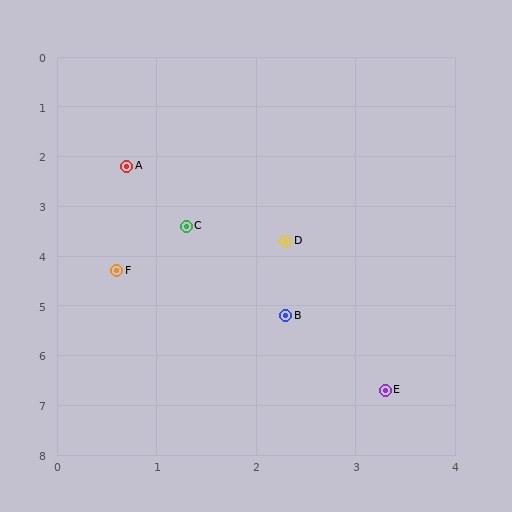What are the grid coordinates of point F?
Point F is at approximately (0.6, 4.3).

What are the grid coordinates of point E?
Point E is at approximately (3.3, 6.7).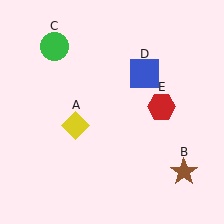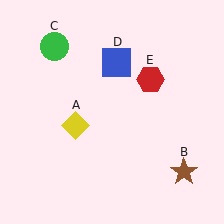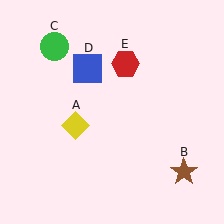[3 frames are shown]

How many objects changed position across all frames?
2 objects changed position: blue square (object D), red hexagon (object E).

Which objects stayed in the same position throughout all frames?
Yellow diamond (object A) and brown star (object B) and green circle (object C) remained stationary.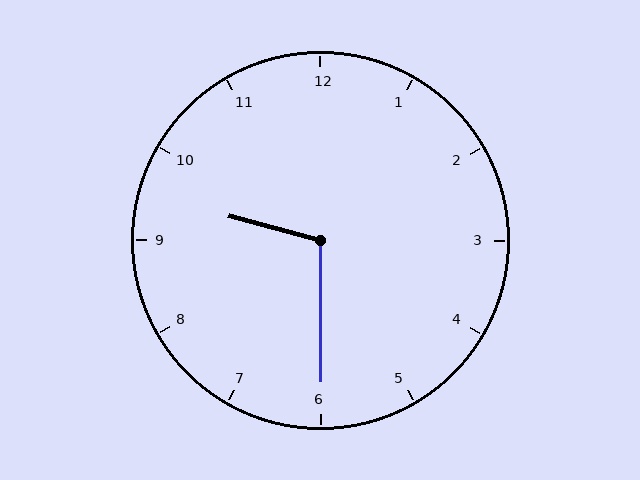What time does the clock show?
9:30.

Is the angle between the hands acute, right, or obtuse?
It is obtuse.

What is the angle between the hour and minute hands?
Approximately 105 degrees.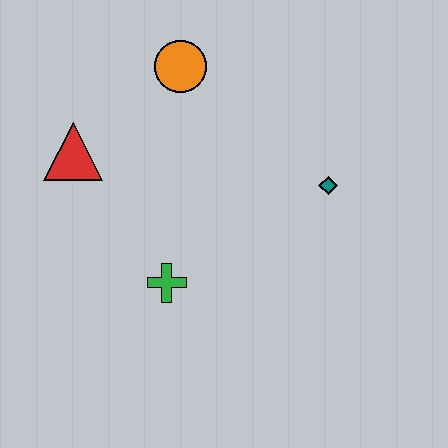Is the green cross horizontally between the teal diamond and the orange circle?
No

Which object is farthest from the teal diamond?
The red triangle is farthest from the teal diamond.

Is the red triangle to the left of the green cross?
Yes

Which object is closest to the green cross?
The red triangle is closest to the green cross.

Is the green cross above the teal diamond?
No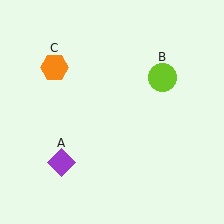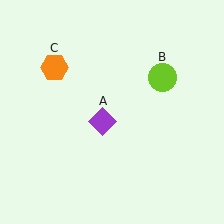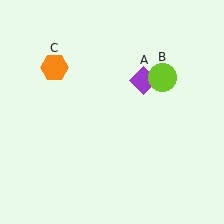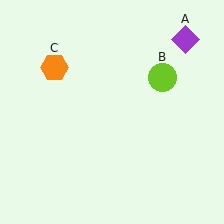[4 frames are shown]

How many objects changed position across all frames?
1 object changed position: purple diamond (object A).